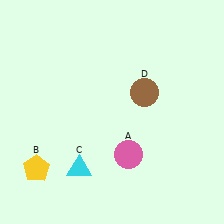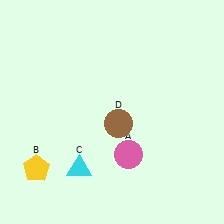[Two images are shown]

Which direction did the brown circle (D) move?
The brown circle (D) moved down.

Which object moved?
The brown circle (D) moved down.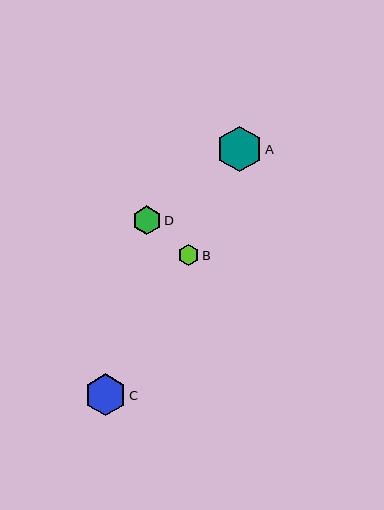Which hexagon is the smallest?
Hexagon B is the smallest with a size of approximately 21 pixels.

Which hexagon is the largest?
Hexagon A is the largest with a size of approximately 46 pixels.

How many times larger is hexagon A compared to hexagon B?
Hexagon A is approximately 2.2 times the size of hexagon B.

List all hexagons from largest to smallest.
From largest to smallest: A, C, D, B.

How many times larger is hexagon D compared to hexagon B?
Hexagon D is approximately 1.4 times the size of hexagon B.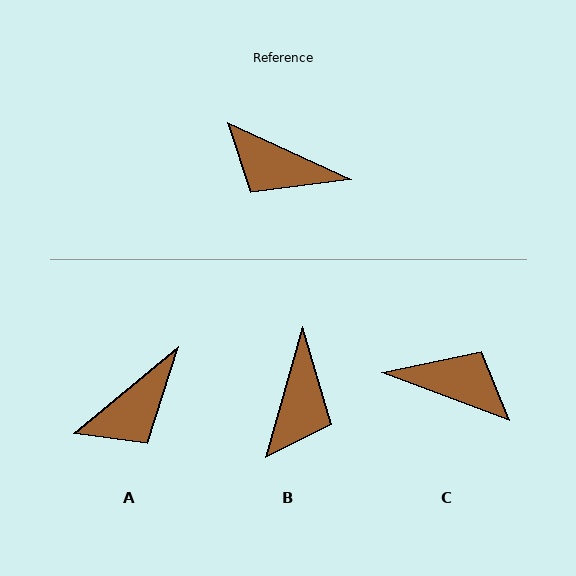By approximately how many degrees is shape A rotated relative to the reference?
Approximately 65 degrees counter-clockwise.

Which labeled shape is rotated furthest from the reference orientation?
C, about 176 degrees away.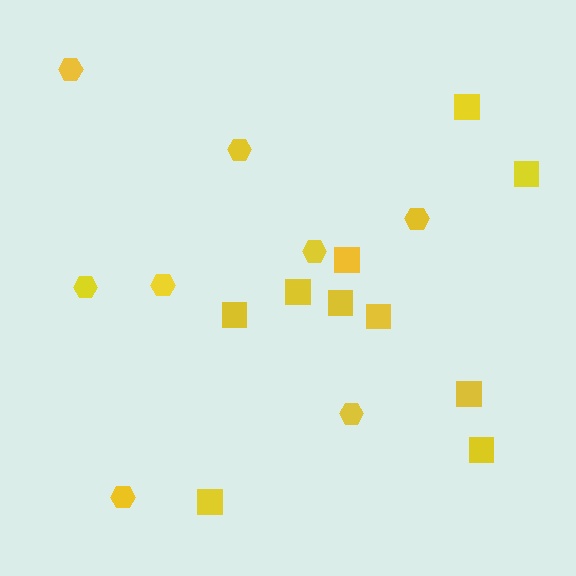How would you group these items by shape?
There are 2 groups: one group of hexagons (8) and one group of squares (10).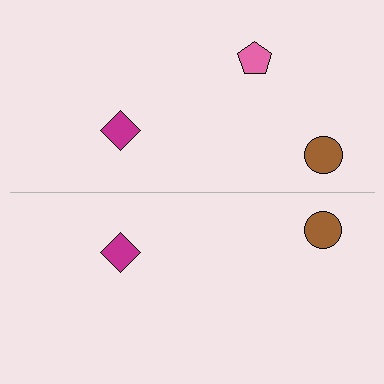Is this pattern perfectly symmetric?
No, the pattern is not perfectly symmetric. A pink pentagon is missing from the bottom side.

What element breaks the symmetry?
A pink pentagon is missing from the bottom side.